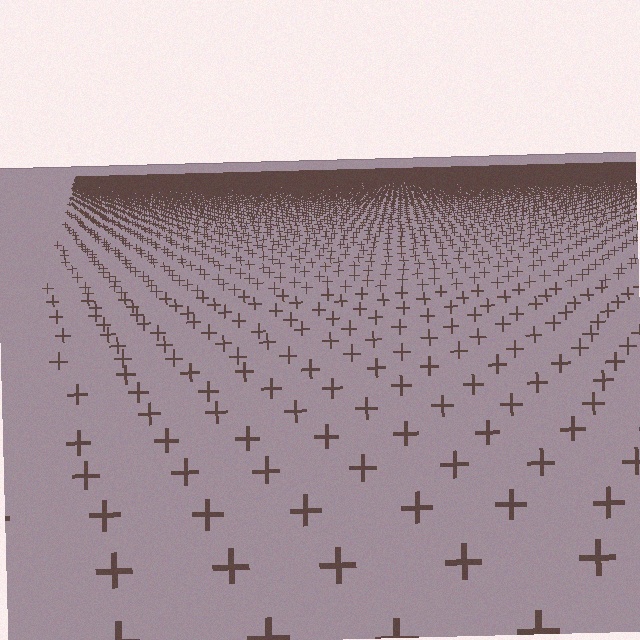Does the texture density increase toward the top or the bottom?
Density increases toward the top.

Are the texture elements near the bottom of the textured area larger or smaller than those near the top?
Larger. Near the bottom, elements are closer to the viewer and appear at a bigger on-screen size.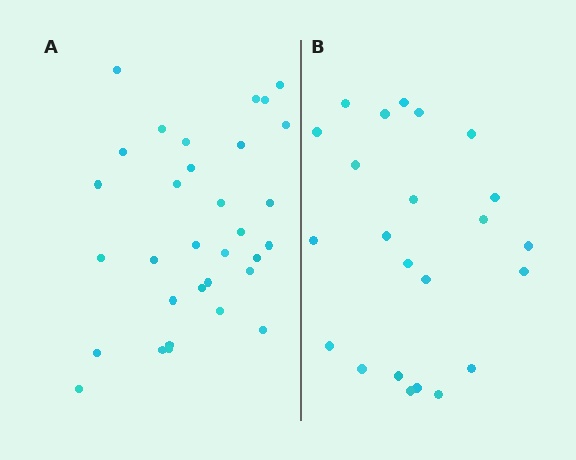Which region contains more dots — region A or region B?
Region A (the left region) has more dots.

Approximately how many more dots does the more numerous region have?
Region A has roughly 8 or so more dots than region B.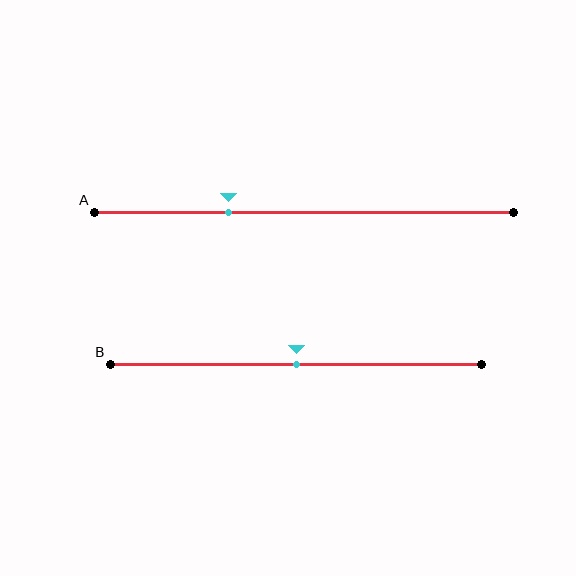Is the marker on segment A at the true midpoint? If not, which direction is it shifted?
No, the marker on segment A is shifted to the left by about 18% of the segment length.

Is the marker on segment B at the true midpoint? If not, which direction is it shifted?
Yes, the marker on segment B is at the true midpoint.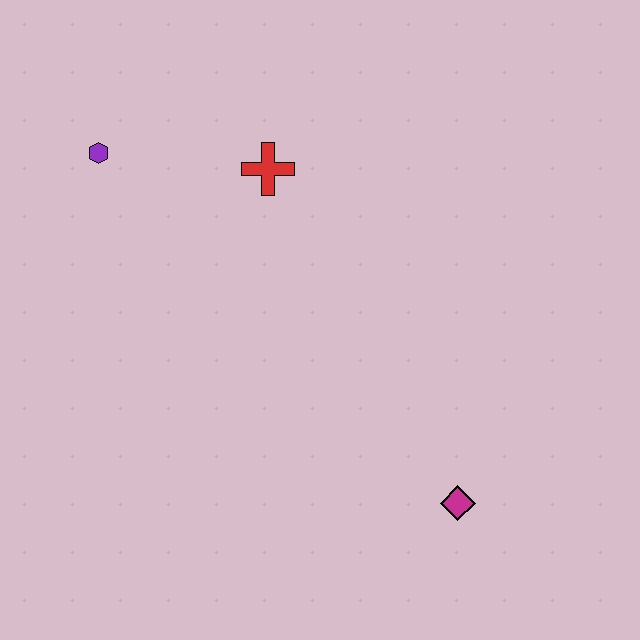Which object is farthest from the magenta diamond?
The purple hexagon is farthest from the magenta diamond.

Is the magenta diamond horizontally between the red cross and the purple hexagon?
No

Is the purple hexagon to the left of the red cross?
Yes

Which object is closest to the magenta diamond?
The red cross is closest to the magenta diamond.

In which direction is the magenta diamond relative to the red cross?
The magenta diamond is below the red cross.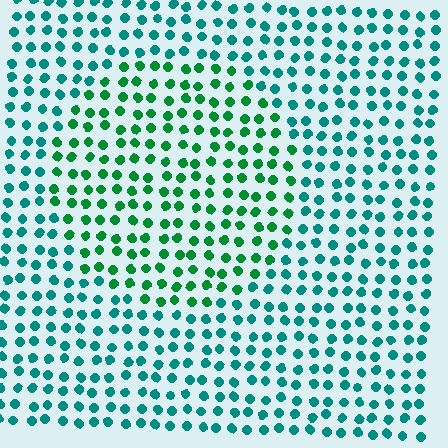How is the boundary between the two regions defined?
The boundary is defined purely by a slight shift in hue (about 35 degrees). Spacing, size, and orientation are identical on both sides.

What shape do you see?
I see a circle.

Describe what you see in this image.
The image is filled with small teal elements in a uniform arrangement. A circle-shaped region is visible where the elements are tinted to a slightly different hue, forming a subtle color boundary.